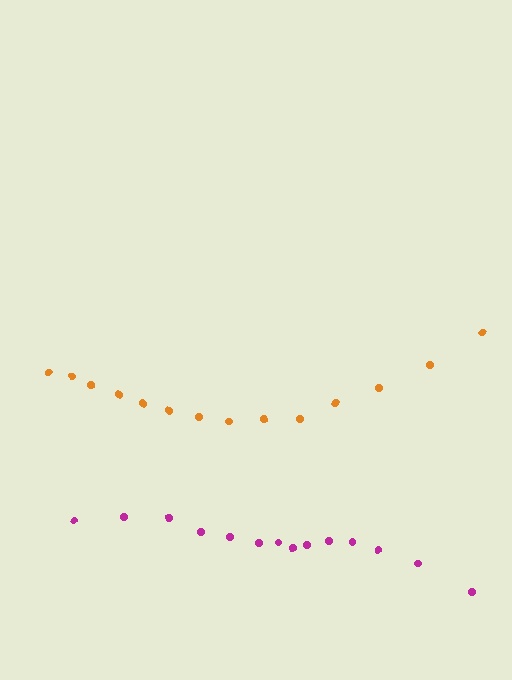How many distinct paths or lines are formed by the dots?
There are 2 distinct paths.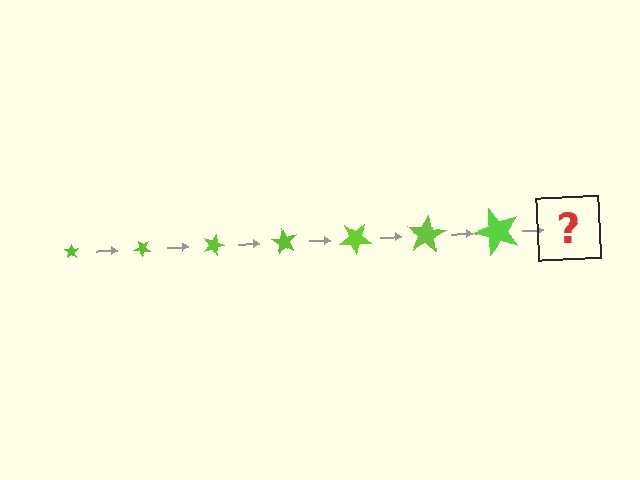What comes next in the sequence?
The next element should be a star, larger than the previous one and rotated 315 degrees from the start.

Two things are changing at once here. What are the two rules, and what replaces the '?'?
The two rules are that the star grows larger each step and it rotates 45 degrees each step. The '?' should be a star, larger than the previous one and rotated 315 degrees from the start.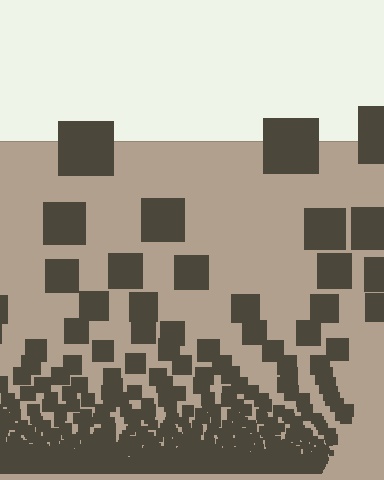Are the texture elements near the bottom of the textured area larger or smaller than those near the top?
Smaller. The gradient is inverted — elements near the bottom are smaller and denser.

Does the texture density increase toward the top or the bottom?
Density increases toward the bottom.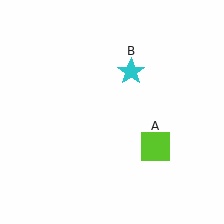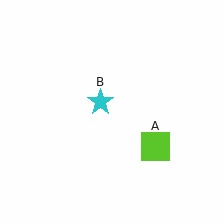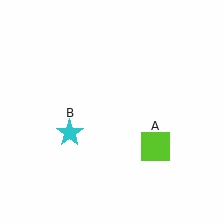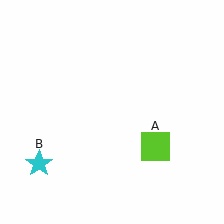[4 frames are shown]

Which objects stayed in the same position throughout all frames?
Lime square (object A) remained stationary.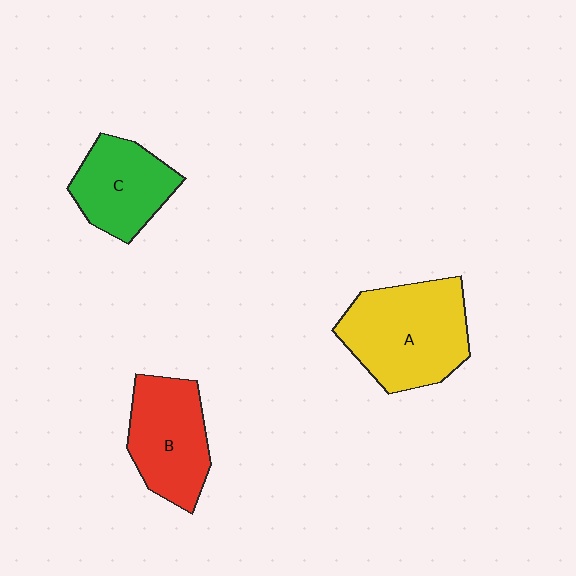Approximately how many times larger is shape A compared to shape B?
Approximately 1.3 times.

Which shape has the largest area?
Shape A (yellow).